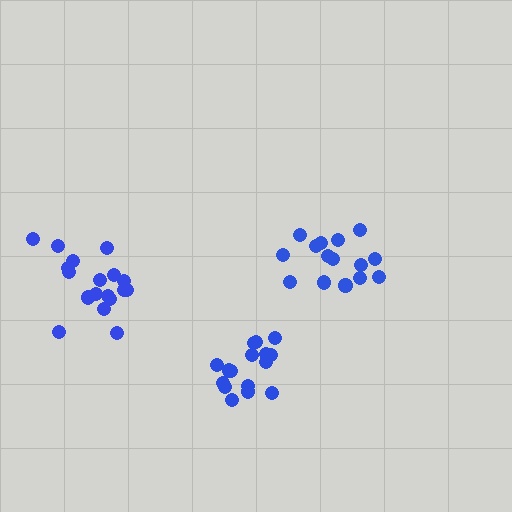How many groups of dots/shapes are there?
There are 3 groups.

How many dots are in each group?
Group 1: 18 dots, Group 2: 17 dots, Group 3: 15 dots (50 total).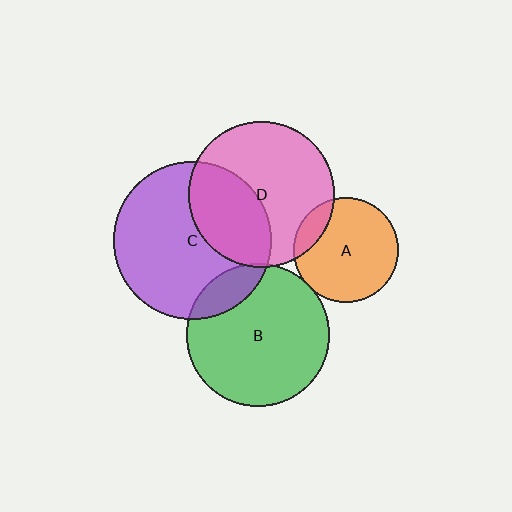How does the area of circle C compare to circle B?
Approximately 1.2 times.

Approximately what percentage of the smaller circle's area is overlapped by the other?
Approximately 35%.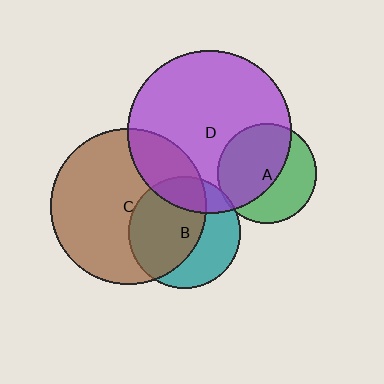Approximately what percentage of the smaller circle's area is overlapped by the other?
Approximately 20%.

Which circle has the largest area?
Circle D (purple).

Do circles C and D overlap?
Yes.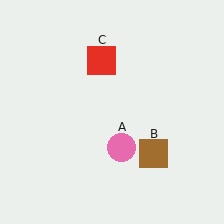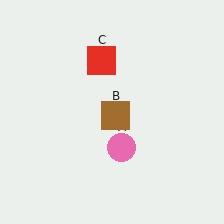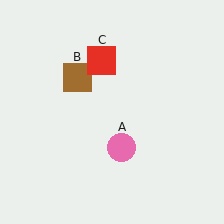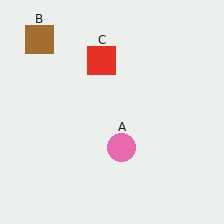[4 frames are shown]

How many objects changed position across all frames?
1 object changed position: brown square (object B).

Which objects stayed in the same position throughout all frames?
Pink circle (object A) and red square (object C) remained stationary.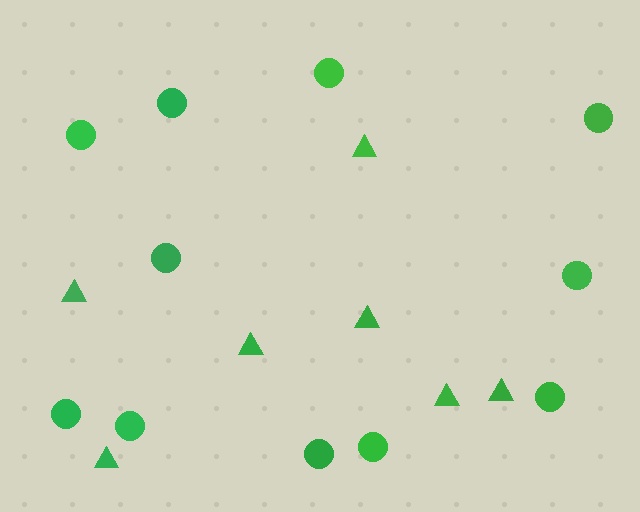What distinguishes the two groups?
There are 2 groups: one group of triangles (7) and one group of circles (11).